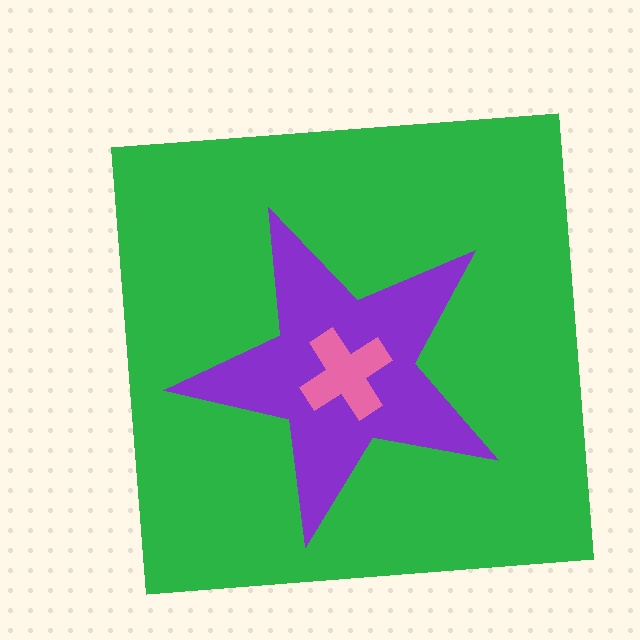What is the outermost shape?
The green square.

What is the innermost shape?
The pink cross.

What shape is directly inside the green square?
The purple star.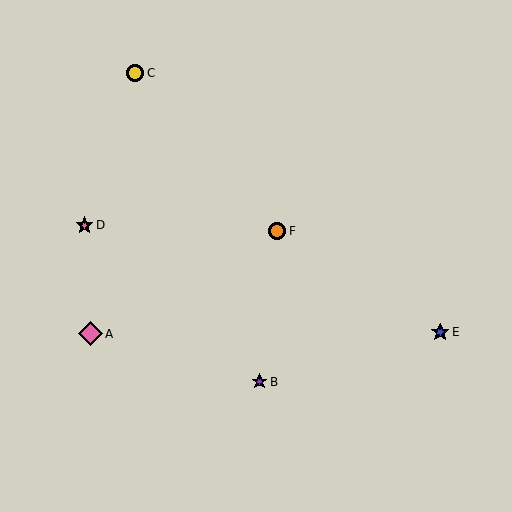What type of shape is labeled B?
Shape B is a purple star.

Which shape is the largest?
The pink diamond (labeled A) is the largest.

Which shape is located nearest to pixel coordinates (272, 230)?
The orange circle (labeled F) at (277, 231) is nearest to that location.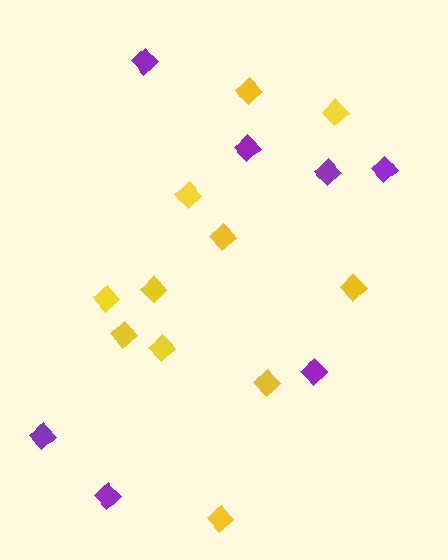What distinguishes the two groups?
There are 2 groups: one group of yellow diamonds (11) and one group of purple diamonds (7).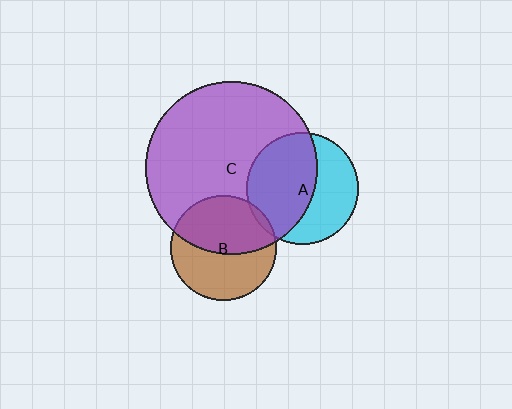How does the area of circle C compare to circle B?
Approximately 2.7 times.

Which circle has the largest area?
Circle C (purple).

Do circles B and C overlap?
Yes.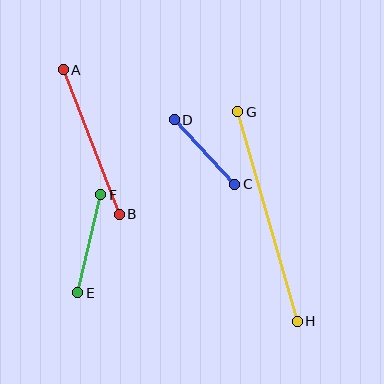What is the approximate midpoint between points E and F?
The midpoint is at approximately (89, 244) pixels.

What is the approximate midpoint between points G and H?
The midpoint is at approximately (268, 216) pixels.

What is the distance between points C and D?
The distance is approximately 89 pixels.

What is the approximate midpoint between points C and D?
The midpoint is at approximately (205, 152) pixels.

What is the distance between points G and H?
The distance is approximately 218 pixels.